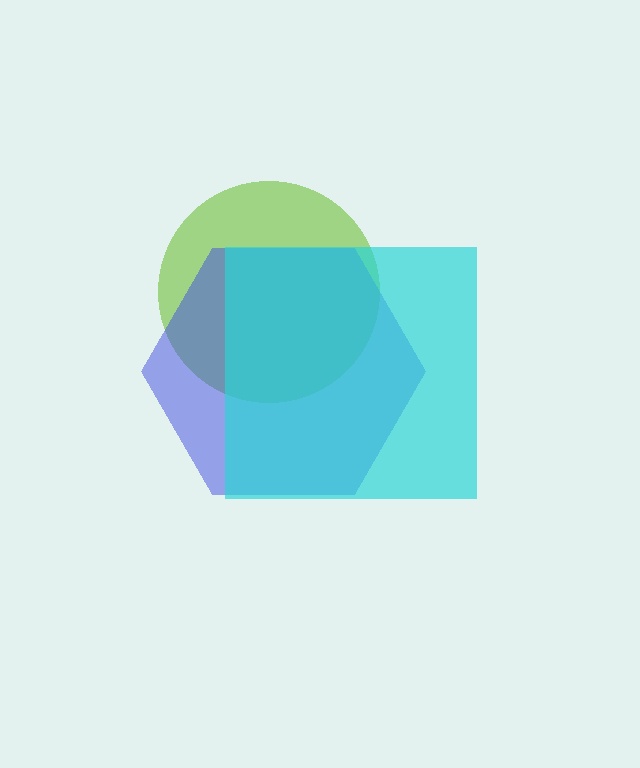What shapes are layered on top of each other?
The layered shapes are: a lime circle, a blue hexagon, a cyan square.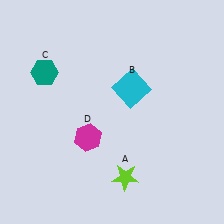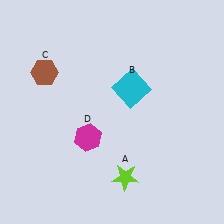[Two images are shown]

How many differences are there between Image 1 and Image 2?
There is 1 difference between the two images.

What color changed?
The hexagon (C) changed from teal in Image 1 to brown in Image 2.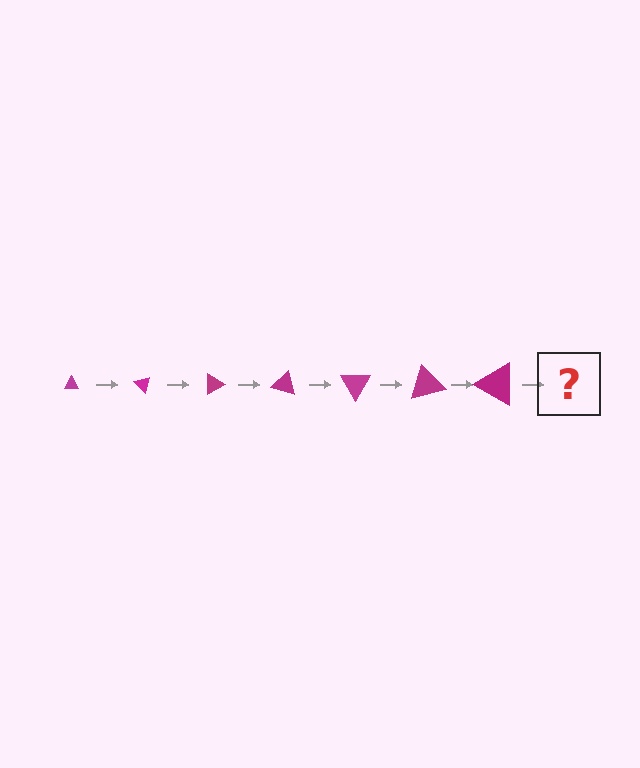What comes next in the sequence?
The next element should be a triangle, larger than the previous one and rotated 315 degrees from the start.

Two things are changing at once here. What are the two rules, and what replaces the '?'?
The two rules are that the triangle grows larger each step and it rotates 45 degrees each step. The '?' should be a triangle, larger than the previous one and rotated 315 degrees from the start.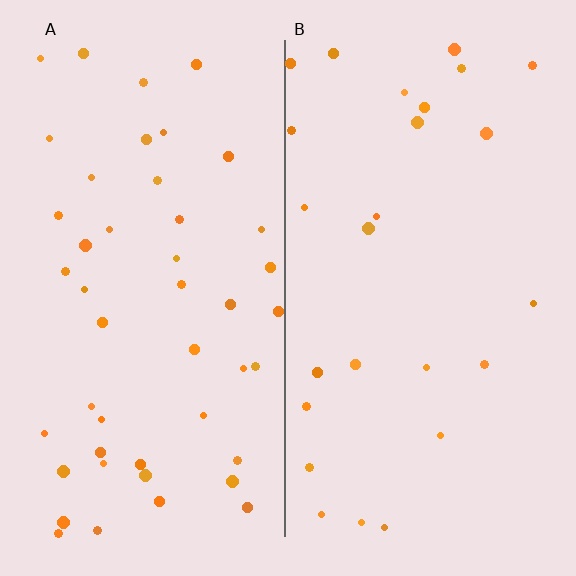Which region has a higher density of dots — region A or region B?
A (the left).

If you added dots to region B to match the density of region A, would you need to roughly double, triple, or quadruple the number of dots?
Approximately double.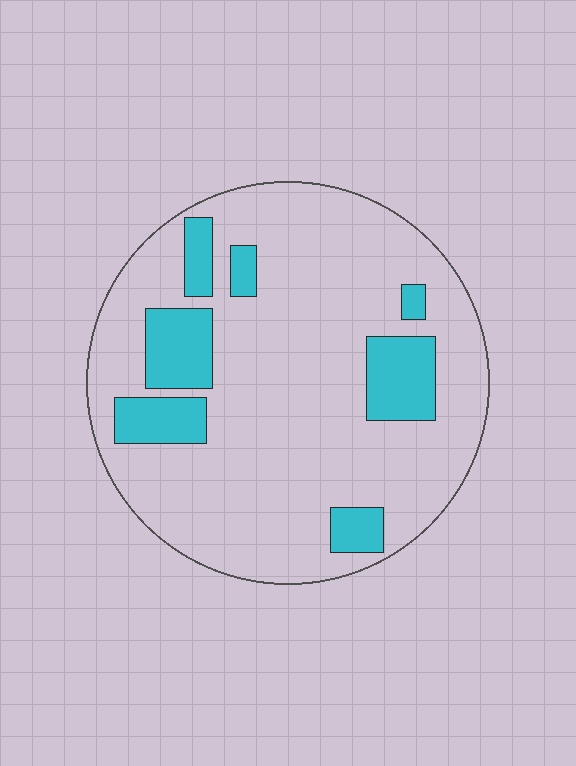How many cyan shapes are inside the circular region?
7.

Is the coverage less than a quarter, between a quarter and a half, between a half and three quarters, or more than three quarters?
Less than a quarter.